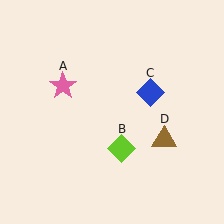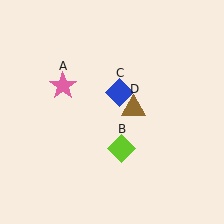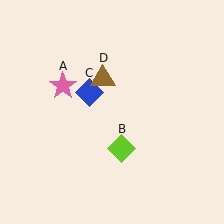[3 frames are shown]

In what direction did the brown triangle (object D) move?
The brown triangle (object D) moved up and to the left.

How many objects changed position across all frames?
2 objects changed position: blue diamond (object C), brown triangle (object D).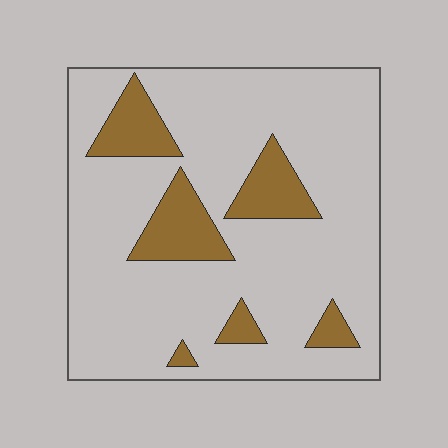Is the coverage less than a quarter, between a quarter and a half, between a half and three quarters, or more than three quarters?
Less than a quarter.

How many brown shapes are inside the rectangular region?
6.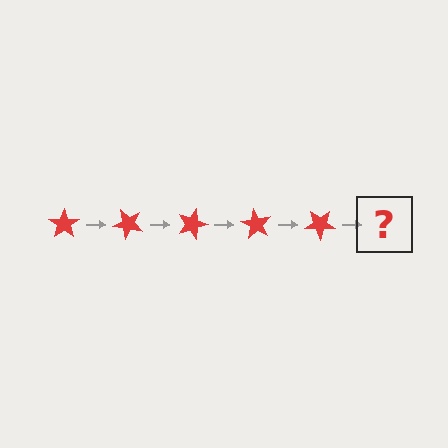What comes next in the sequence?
The next element should be a red star rotated 225 degrees.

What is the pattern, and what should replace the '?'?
The pattern is that the star rotates 45 degrees each step. The '?' should be a red star rotated 225 degrees.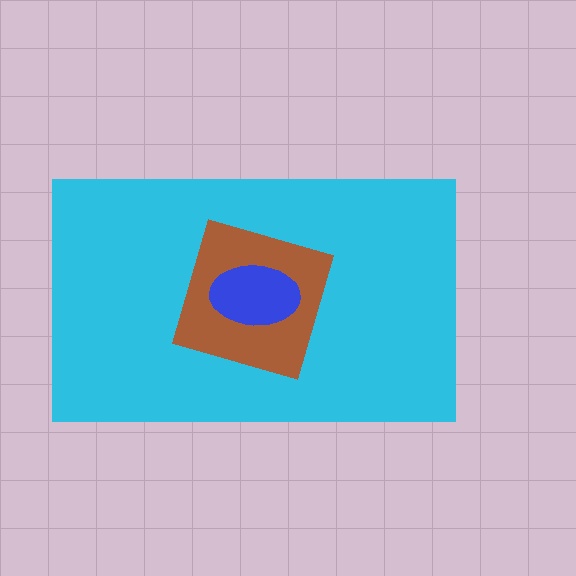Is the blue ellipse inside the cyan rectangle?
Yes.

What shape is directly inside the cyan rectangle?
The brown square.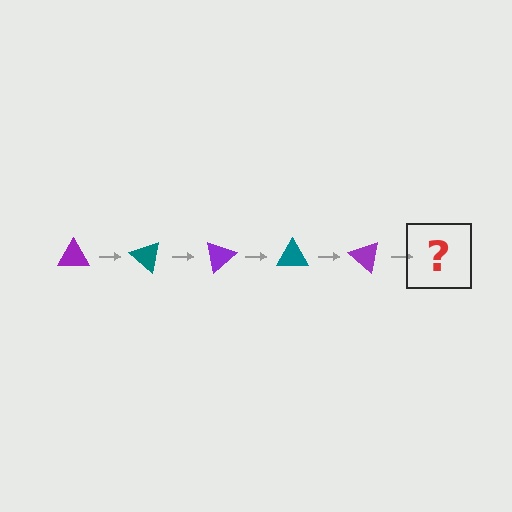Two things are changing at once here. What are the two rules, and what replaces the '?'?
The two rules are that it rotates 40 degrees each step and the color cycles through purple and teal. The '?' should be a teal triangle, rotated 200 degrees from the start.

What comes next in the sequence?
The next element should be a teal triangle, rotated 200 degrees from the start.